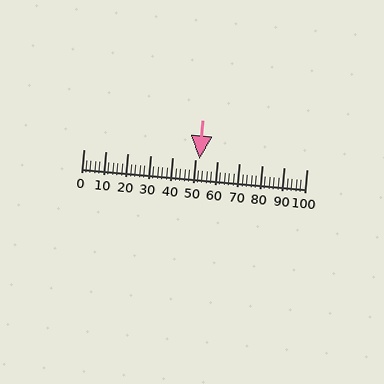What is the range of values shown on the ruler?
The ruler shows values from 0 to 100.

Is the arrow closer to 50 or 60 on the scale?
The arrow is closer to 50.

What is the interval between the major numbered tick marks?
The major tick marks are spaced 10 units apart.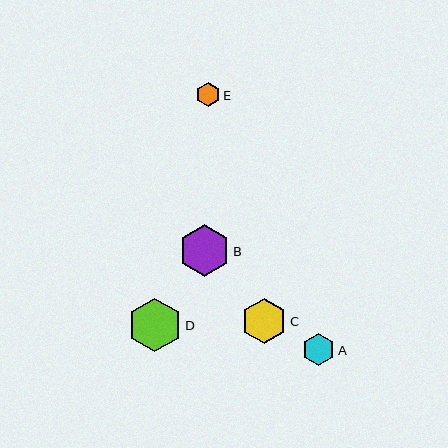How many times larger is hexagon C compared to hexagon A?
Hexagon C is approximately 1.4 times the size of hexagon A.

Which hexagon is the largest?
Hexagon D is the largest with a size of approximately 54 pixels.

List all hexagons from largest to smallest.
From largest to smallest: D, B, C, A, E.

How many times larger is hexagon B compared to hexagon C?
Hexagon B is approximately 1.1 times the size of hexagon C.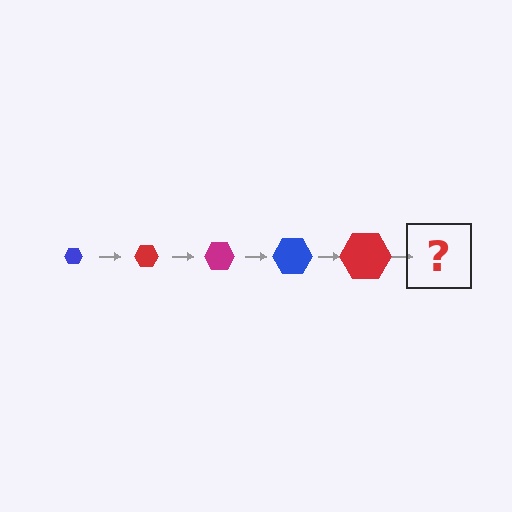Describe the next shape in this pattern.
It should be a magenta hexagon, larger than the previous one.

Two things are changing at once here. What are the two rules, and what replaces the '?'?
The two rules are that the hexagon grows larger each step and the color cycles through blue, red, and magenta. The '?' should be a magenta hexagon, larger than the previous one.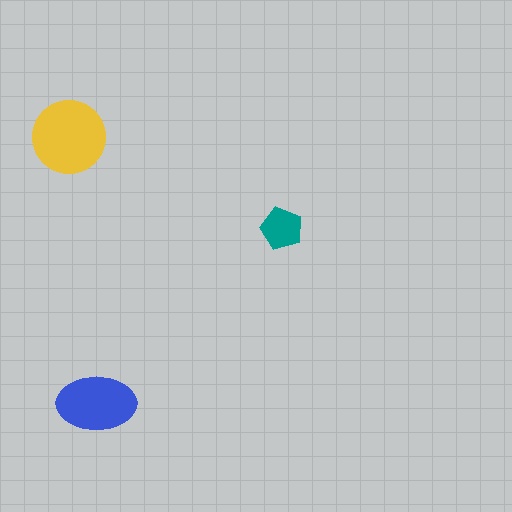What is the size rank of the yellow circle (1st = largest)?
1st.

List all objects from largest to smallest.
The yellow circle, the blue ellipse, the teal pentagon.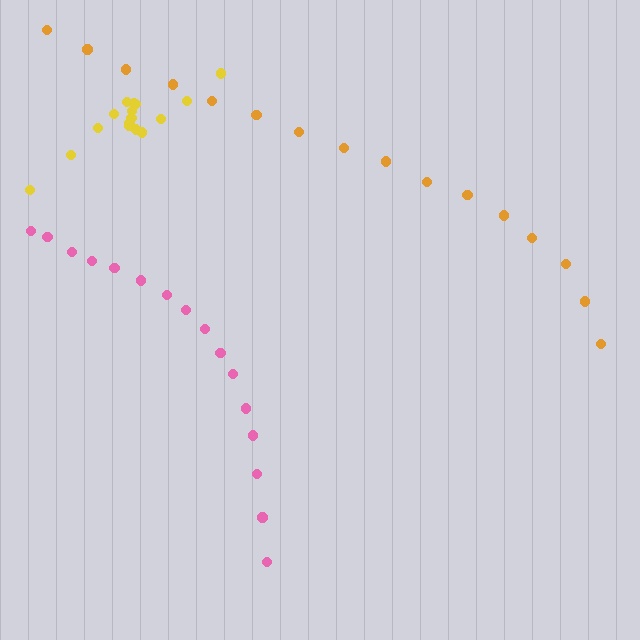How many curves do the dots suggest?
There are 3 distinct paths.